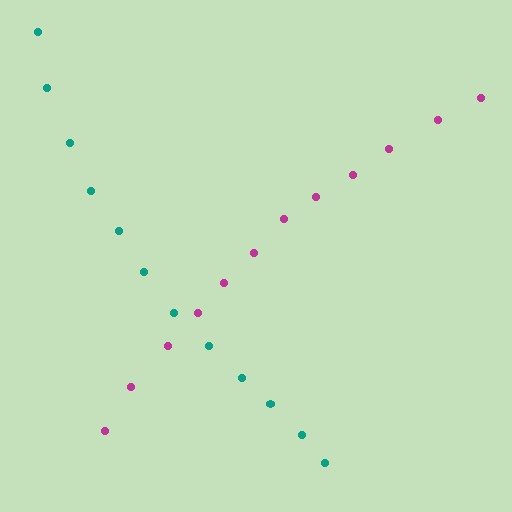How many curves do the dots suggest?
There are 2 distinct paths.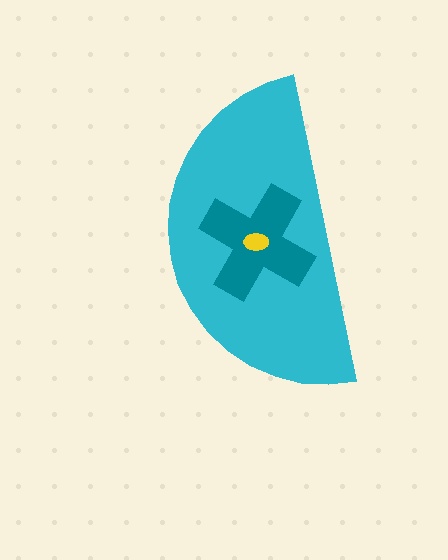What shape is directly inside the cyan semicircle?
The teal cross.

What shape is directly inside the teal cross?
The yellow ellipse.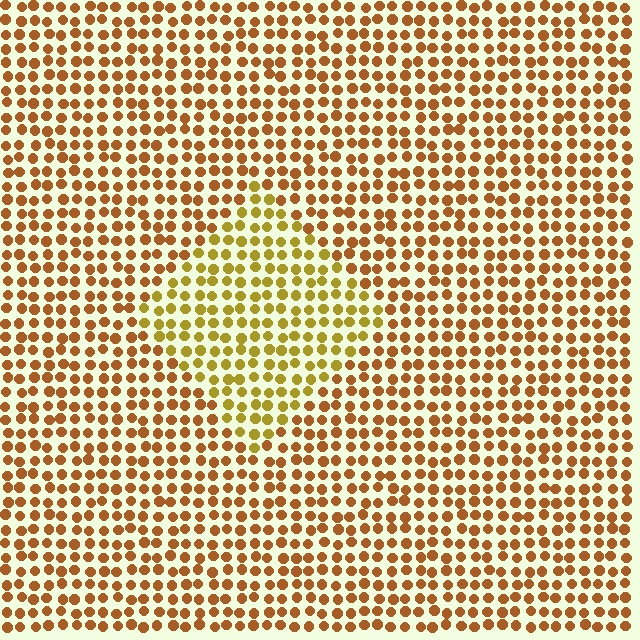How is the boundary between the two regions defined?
The boundary is defined purely by a slight shift in hue (about 28 degrees). Spacing, size, and orientation are identical on both sides.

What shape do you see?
I see a diamond.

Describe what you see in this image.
The image is filled with small brown elements in a uniform arrangement. A diamond-shaped region is visible where the elements are tinted to a slightly different hue, forming a subtle color boundary.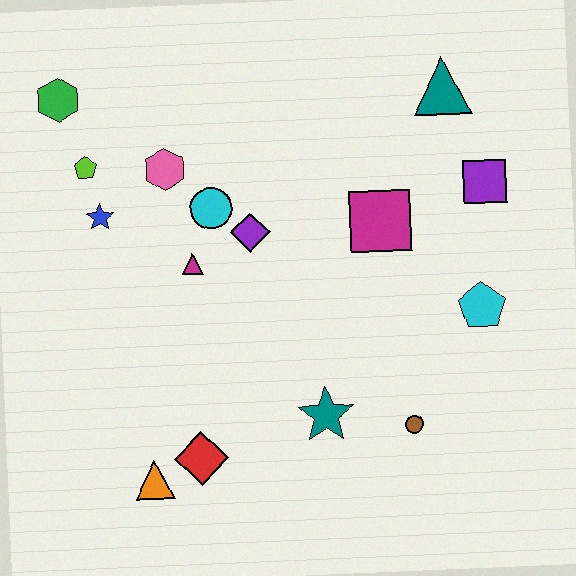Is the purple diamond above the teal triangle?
No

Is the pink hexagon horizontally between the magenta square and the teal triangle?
No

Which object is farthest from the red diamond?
The teal triangle is farthest from the red diamond.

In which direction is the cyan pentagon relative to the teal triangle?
The cyan pentagon is below the teal triangle.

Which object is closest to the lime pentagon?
The blue star is closest to the lime pentagon.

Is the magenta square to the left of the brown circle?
Yes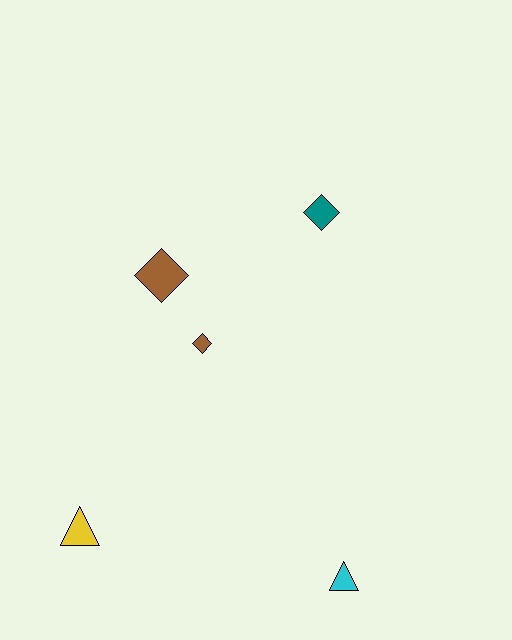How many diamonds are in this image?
There are 3 diamonds.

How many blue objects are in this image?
There are no blue objects.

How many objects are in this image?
There are 5 objects.